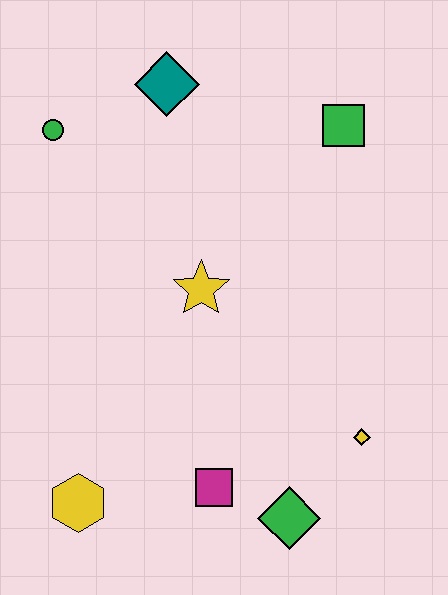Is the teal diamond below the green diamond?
No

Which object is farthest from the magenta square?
The teal diamond is farthest from the magenta square.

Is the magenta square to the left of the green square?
Yes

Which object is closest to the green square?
The teal diamond is closest to the green square.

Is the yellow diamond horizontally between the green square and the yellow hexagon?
No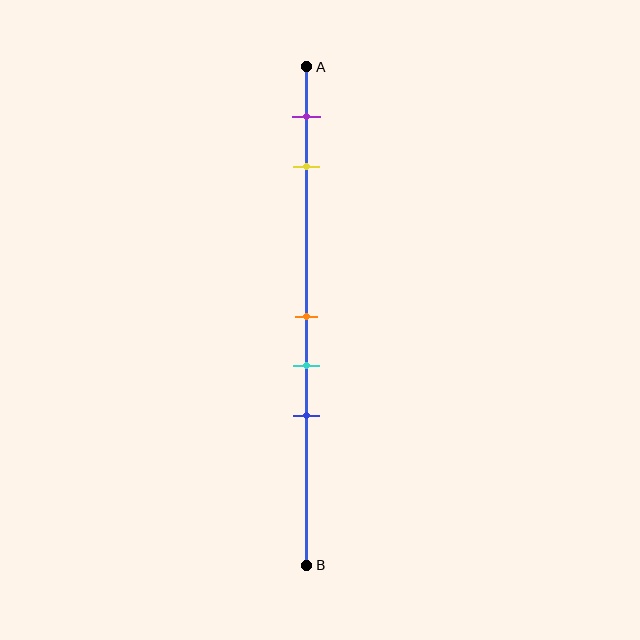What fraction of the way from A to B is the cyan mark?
The cyan mark is approximately 60% (0.6) of the way from A to B.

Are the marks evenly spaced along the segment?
No, the marks are not evenly spaced.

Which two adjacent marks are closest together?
The orange and cyan marks are the closest adjacent pair.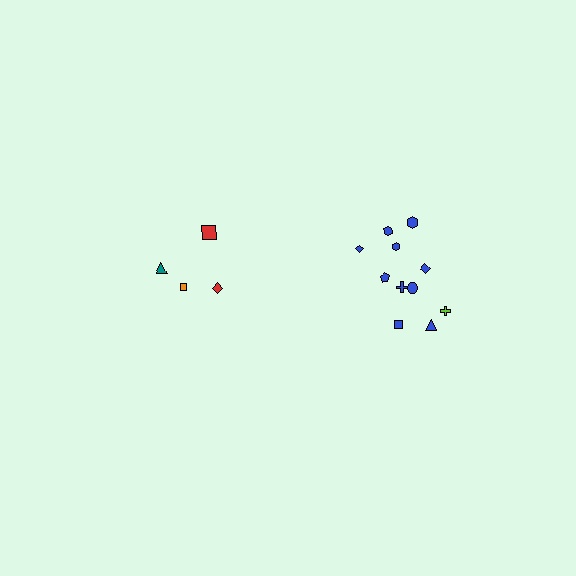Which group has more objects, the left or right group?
The right group.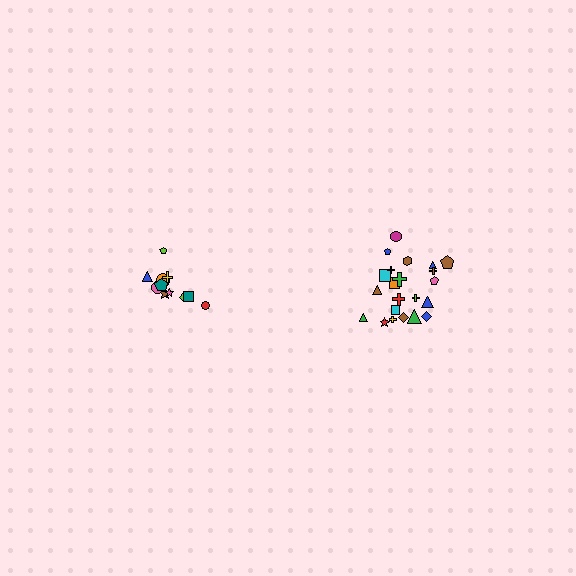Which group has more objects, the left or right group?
The right group.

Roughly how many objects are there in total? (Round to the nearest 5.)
Roughly 35 objects in total.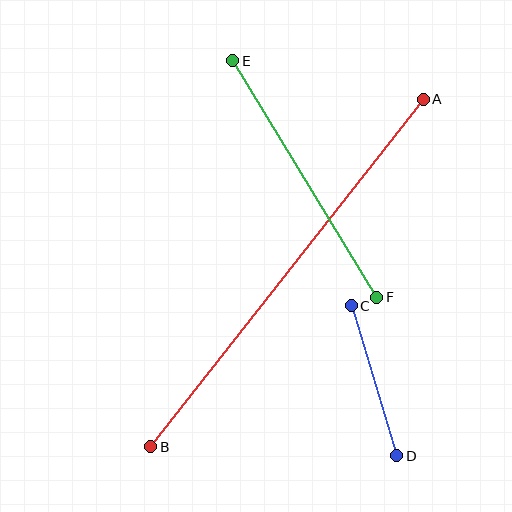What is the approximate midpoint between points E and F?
The midpoint is at approximately (305, 179) pixels.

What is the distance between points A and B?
The distance is approximately 442 pixels.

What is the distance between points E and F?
The distance is approximately 277 pixels.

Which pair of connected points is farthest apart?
Points A and B are farthest apart.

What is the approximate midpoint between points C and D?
The midpoint is at approximately (374, 381) pixels.